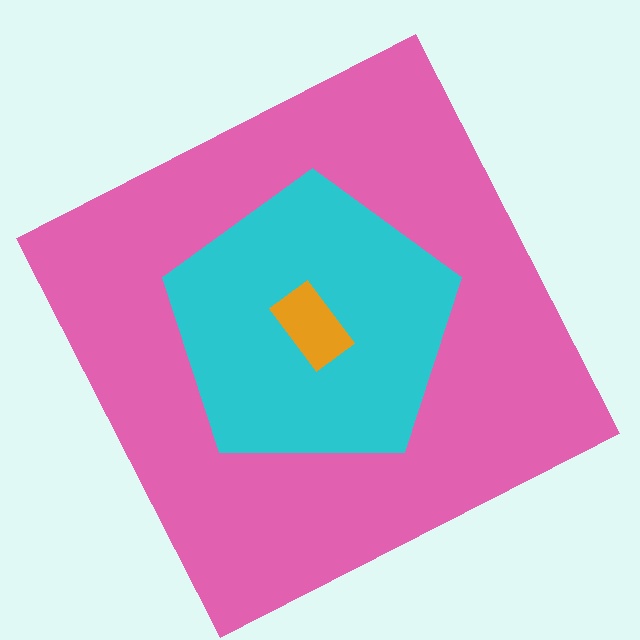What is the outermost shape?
The pink square.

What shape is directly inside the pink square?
The cyan pentagon.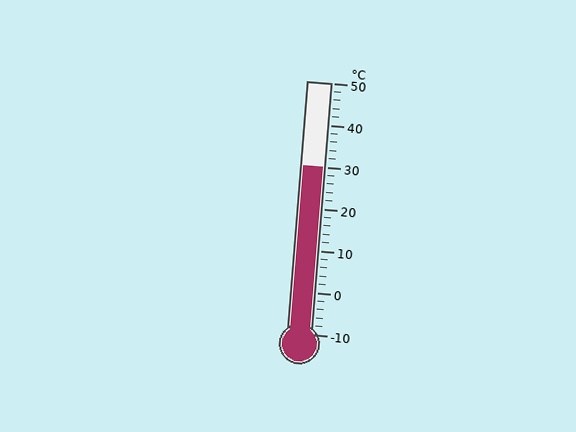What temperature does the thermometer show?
The thermometer shows approximately 30°C.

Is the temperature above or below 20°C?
The temperature is above 20°C.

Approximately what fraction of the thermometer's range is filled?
The thermometer is filled to approximately 65% of its range.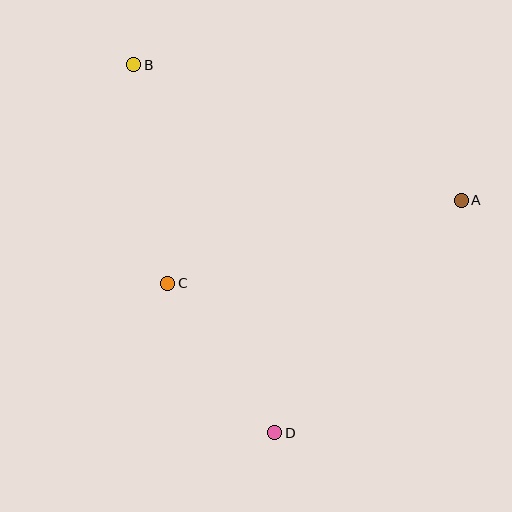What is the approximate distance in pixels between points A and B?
The distance between A and B is approximately 355 pixels.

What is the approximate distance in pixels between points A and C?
The distance between A and C is approximately 305 pixels.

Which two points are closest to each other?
Points C and D are closest to each other.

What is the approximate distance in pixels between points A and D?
The distance between A and D is approximately 298 pixels.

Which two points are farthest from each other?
Points B and D are farthest from each other.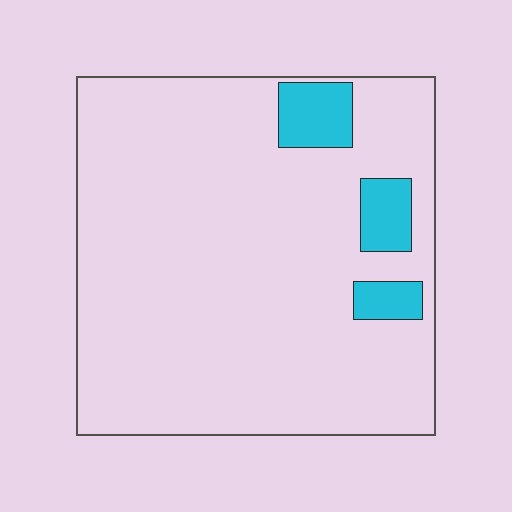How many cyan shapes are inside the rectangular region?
3.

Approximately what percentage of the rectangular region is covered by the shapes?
Approximately 10%.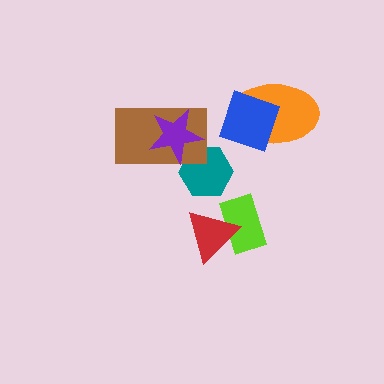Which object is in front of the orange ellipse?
The blue diamond is in front of the orange ellipse.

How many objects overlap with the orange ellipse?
1 object overlaps with the orange ellipse.